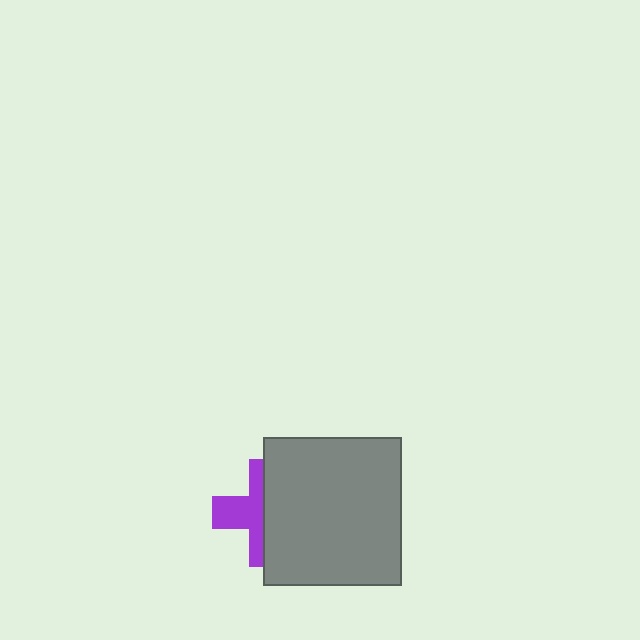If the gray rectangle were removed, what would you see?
You would see the complete purple cross.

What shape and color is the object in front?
The object in front is a gray rectangle.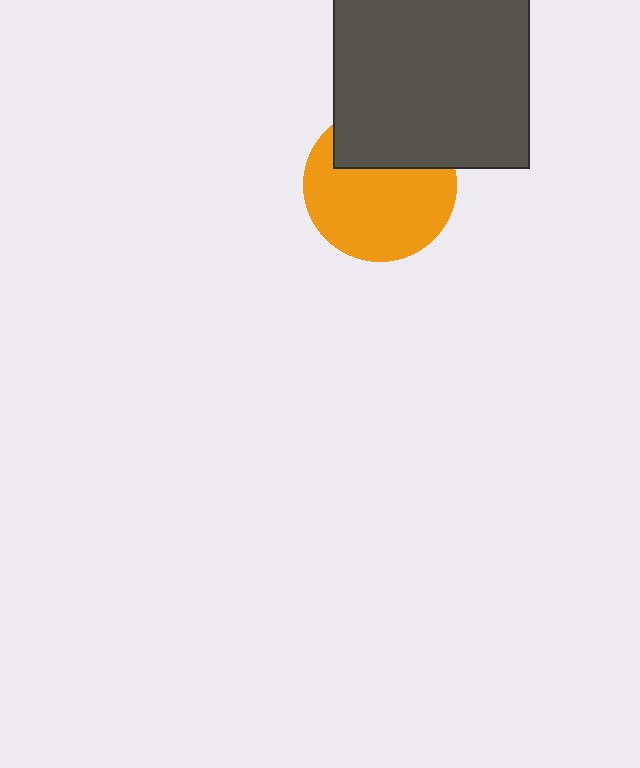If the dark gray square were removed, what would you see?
You would see the complete orange circle.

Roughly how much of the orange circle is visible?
Most of it is visible (roughly 67%).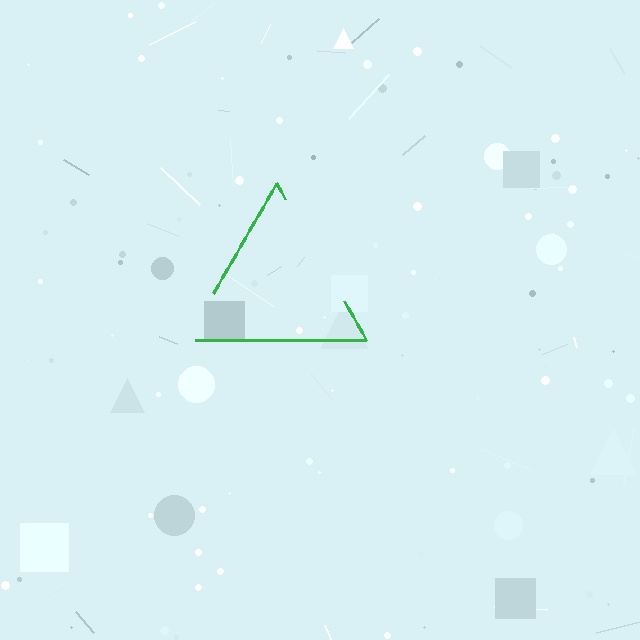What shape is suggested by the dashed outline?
The dashed outline suggests a triangle.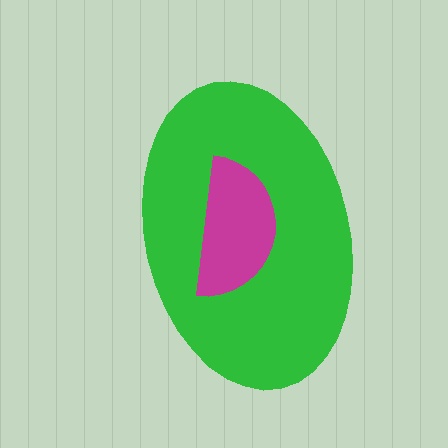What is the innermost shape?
The magenta semicircle.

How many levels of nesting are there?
2.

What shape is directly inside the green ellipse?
The magenta semicircle.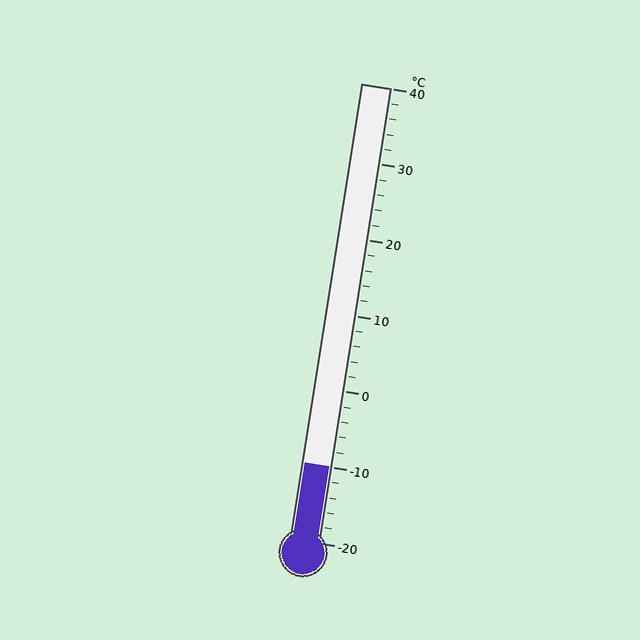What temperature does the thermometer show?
The thermometer shows approximately -10°C.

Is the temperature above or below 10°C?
The temperature is below 10°C.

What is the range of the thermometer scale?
The thermometer scale ranges from -20°C to 40°C.